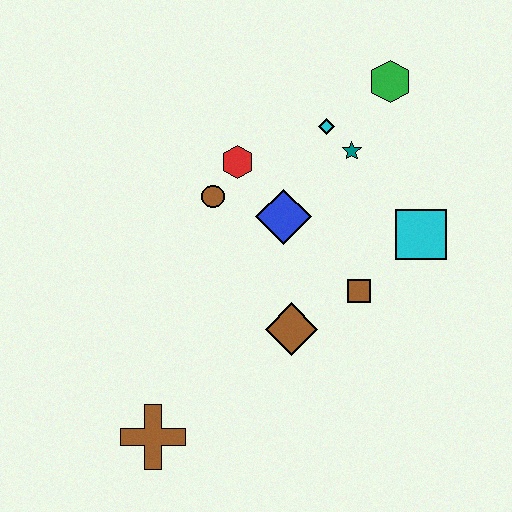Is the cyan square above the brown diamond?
Yes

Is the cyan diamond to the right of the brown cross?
Yes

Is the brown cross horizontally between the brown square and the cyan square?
No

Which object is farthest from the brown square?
The brown cross is farthest from the brown square.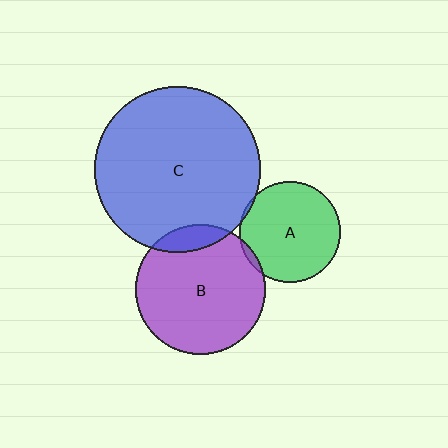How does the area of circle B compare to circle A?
Approximately 1.7 times.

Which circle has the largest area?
Circle C (blue).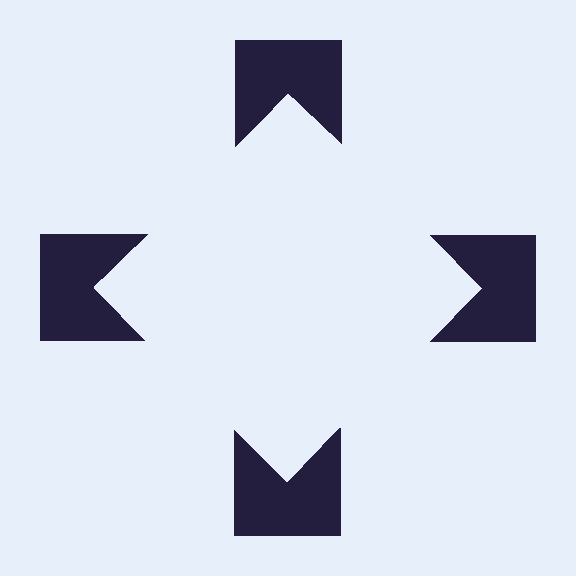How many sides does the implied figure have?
4 sides.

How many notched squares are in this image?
There are 4 — one at each vertex of the illusory square.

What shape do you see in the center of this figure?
An illusory square — its edges are inferred from the aligned wedge cuts in the notched squares, not physically drawn.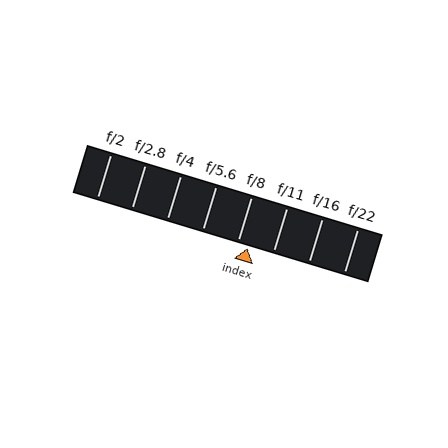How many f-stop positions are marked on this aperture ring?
There are 8 f-stop positions marked.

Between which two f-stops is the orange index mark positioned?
The index mark is between f/8 and f/11.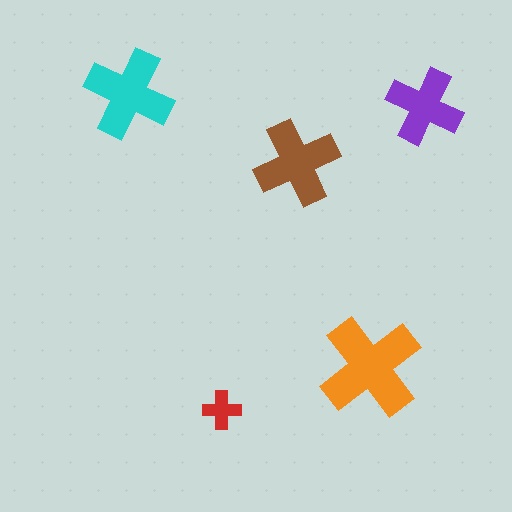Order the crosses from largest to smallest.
the orange one, the cyan one, the brown one, the purple one, the red one.